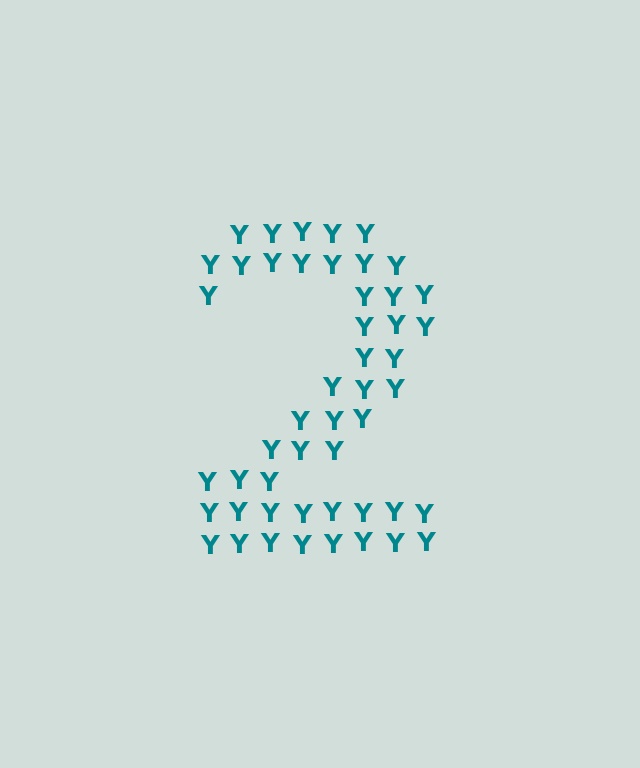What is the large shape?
The large shape is the digit 2.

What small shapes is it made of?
It is made of small letter Y's.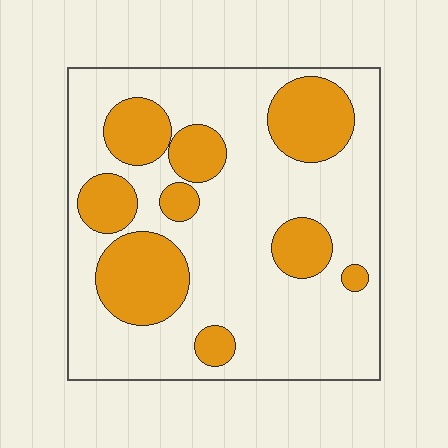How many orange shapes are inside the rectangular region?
9.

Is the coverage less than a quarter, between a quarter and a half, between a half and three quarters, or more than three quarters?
Between a quarter and a half.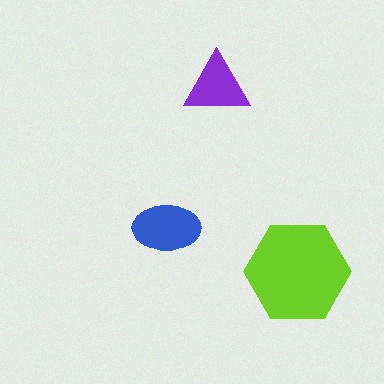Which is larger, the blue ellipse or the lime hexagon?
The lime hexagon.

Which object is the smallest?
The purple triangle.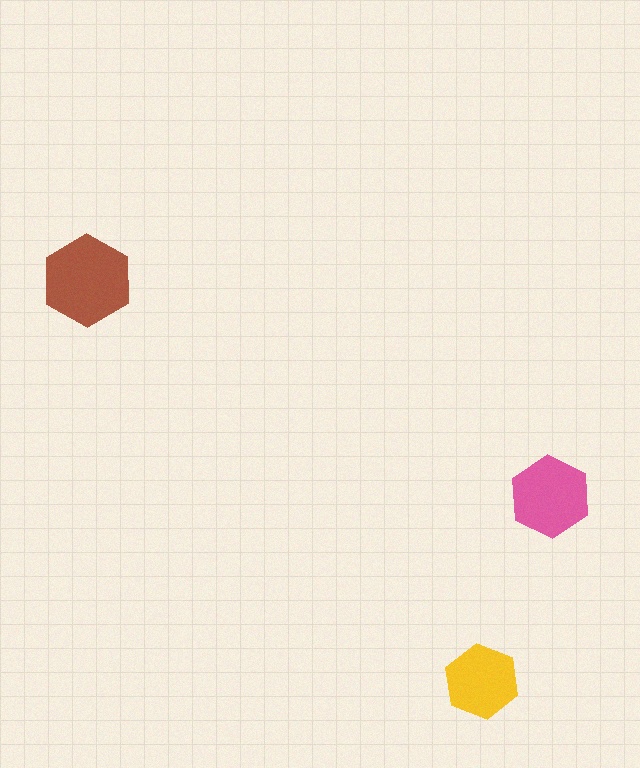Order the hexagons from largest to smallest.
the brown one, the pink one, the yellow one.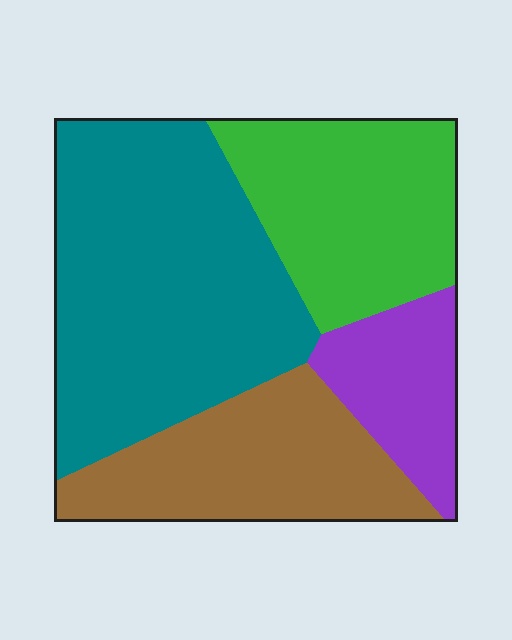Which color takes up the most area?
Teal, at roughly 40%.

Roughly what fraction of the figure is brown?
Brown takes up about one fifth (1/5) of the figure.